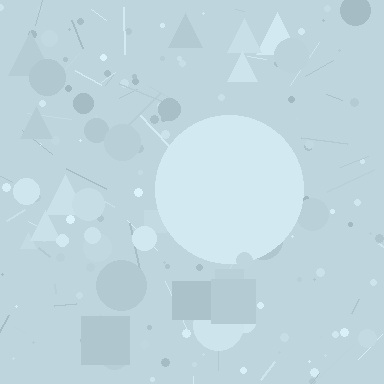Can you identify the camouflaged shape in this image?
The camouflaged shape is a circle.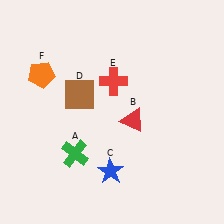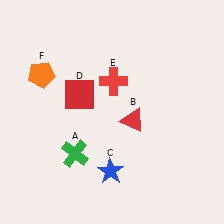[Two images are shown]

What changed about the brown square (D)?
In Image 1, D is brown. In Image 2, it changed to red.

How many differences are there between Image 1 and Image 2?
There is 1 difference between the two images.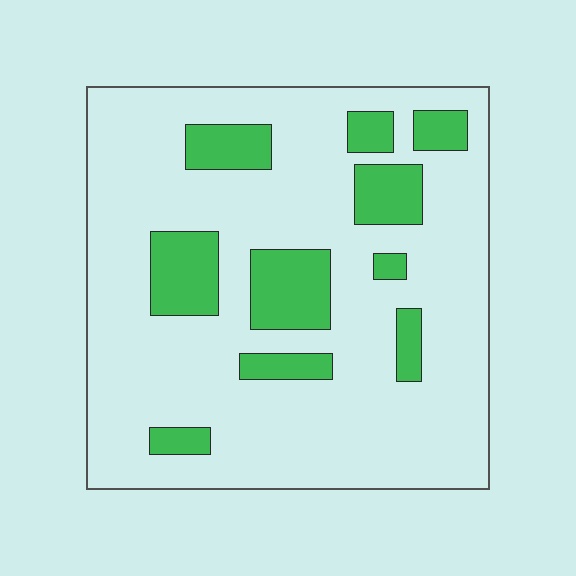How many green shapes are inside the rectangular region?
10.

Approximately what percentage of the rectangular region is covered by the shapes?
Approximately 20%.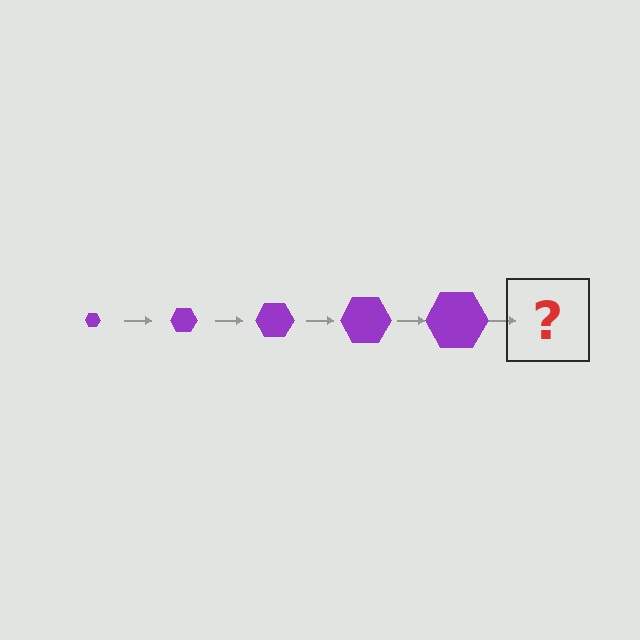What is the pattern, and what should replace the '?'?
The pattern is that the hexagon gets progressively larger each step. The '?' should be a purple hexagon, larger than the previous one.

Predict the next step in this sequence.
The next step is a purple hexagon, larger than the previous one.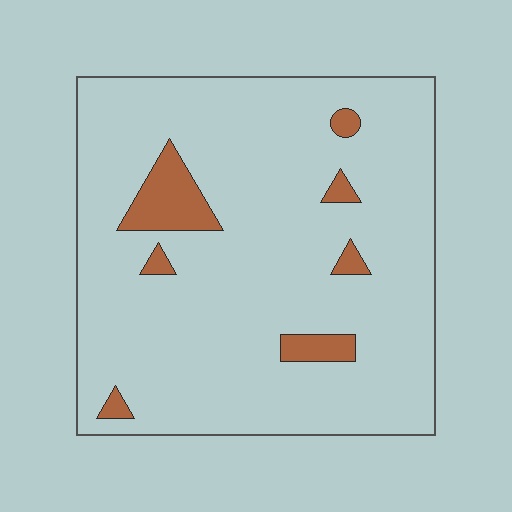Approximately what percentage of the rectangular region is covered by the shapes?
Approximately 10%.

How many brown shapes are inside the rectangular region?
7.